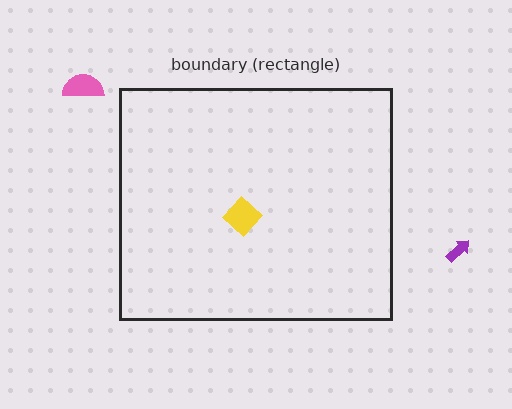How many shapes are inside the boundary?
1 inside, 2 outside.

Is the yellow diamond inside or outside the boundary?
Inside.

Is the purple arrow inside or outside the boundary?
Outside.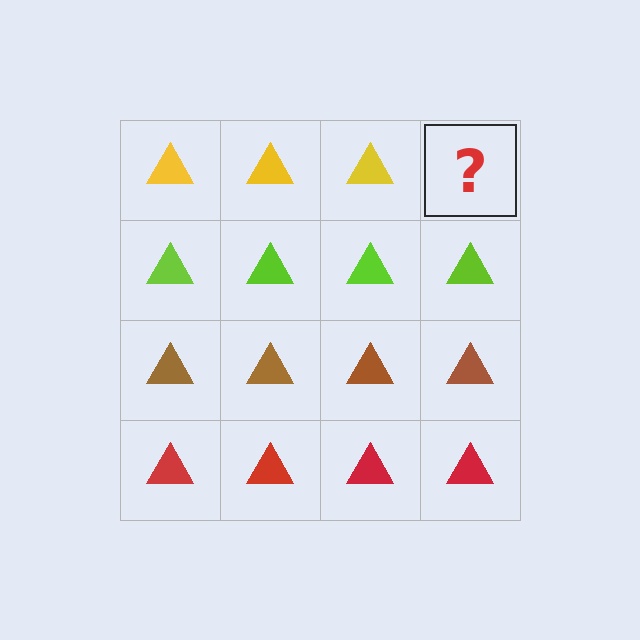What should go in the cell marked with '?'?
The missing cell should contain a yellow triangle.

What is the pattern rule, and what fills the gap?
The rule is that each row has a consistent color. The gap should be filled with a yellow triangle.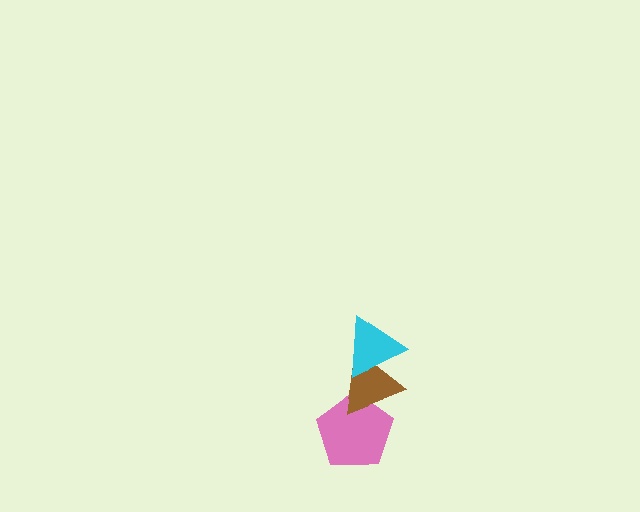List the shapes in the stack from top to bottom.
From top to bottom: the cyan triangle, the brown triangle, the pink pentagon.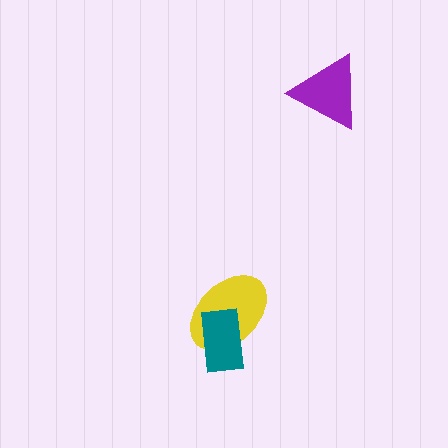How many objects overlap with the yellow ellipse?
1 object overlaps with the yellow ellipse.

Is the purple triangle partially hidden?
No, no other shape covers it.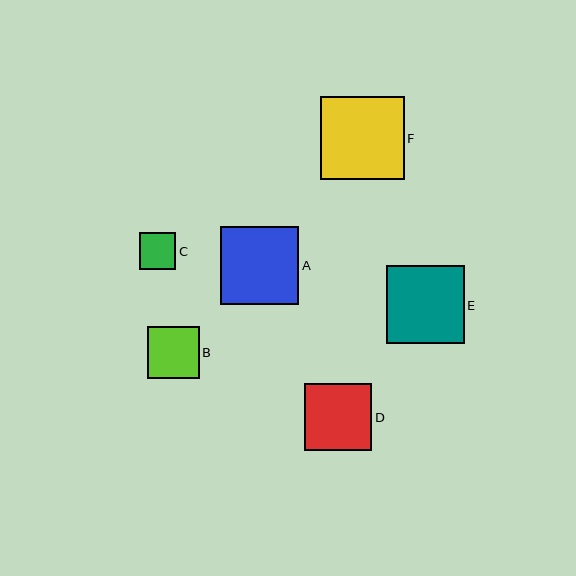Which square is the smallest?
Square C is the smallest with a size of approximately 36 pixels.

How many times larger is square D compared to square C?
Square D is approximately 1.9 times the size of square C.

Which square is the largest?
Square F is the largest with a size of approximately 83 pixels.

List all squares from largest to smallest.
From largest to smallest: F, A, E, D, B, C.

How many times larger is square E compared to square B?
Square E is approximately 1.5 times the size of square B.